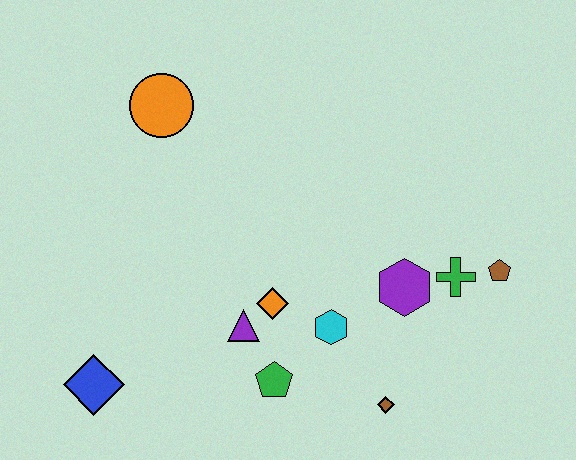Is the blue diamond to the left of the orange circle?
Yes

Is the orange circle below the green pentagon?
No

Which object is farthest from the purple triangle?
The brown pentagon is farthest from the purple triangle.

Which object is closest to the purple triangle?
The orange diamond is closest to the purple triangle.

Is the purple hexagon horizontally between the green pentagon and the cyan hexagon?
No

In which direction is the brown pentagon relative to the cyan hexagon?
The brown pentagon is to the right of the cyan hexagon.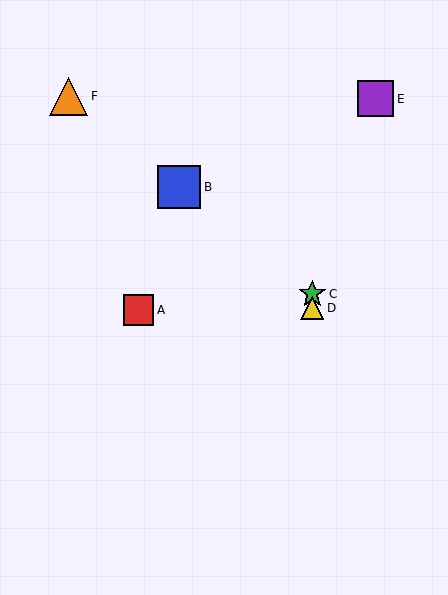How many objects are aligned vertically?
2 objects (C, D) are aligned vertically.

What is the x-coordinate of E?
Object E is at x≈376.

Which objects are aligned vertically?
Objects C, D are aligned vertically.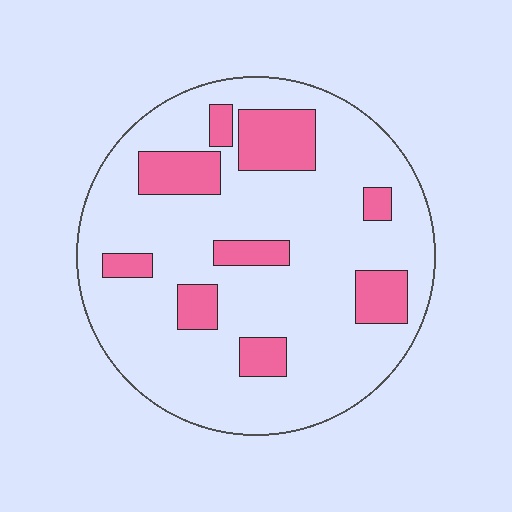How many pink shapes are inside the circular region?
9.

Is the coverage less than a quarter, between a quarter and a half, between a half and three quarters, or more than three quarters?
Less than a quarter.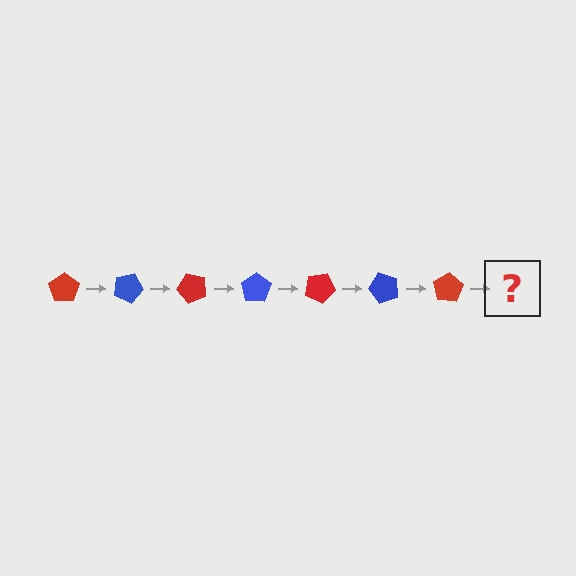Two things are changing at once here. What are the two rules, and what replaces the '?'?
The two rules are that it rotates 25 degrees each step and the color cycles through red and blue. The '?' should be a blue pentagon, rotated 175 degrees from the start.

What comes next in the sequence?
The next element should be a blue pentagon, rotated 175 degrees from the start.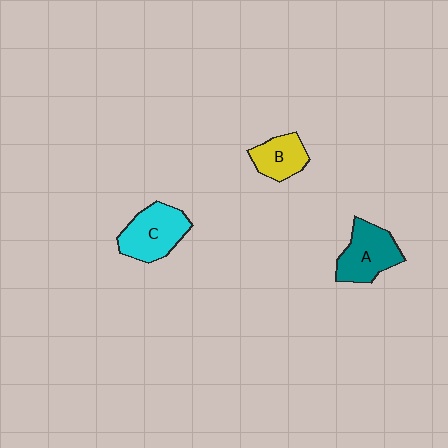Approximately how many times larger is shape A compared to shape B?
Approximately 1.4 times.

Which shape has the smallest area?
Shape B (yellow).